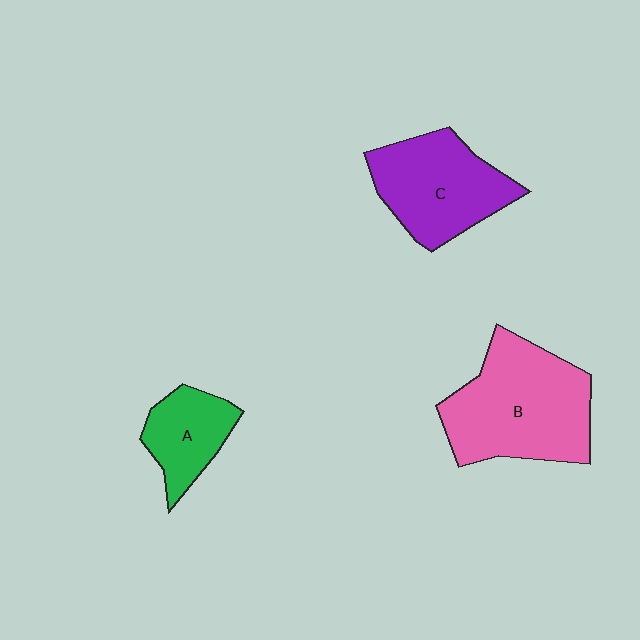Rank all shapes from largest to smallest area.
From largest to smallest: B (pink), C (purple), A (green).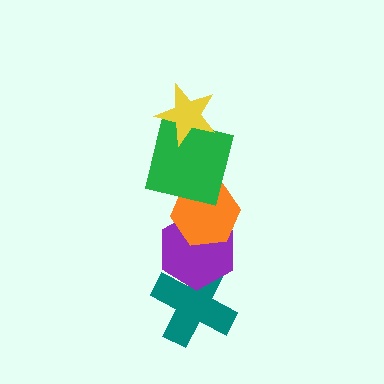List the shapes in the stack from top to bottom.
From top to bottom: the yellow star, the green square, the orange hexagon, the purple hexagon, the teal cross.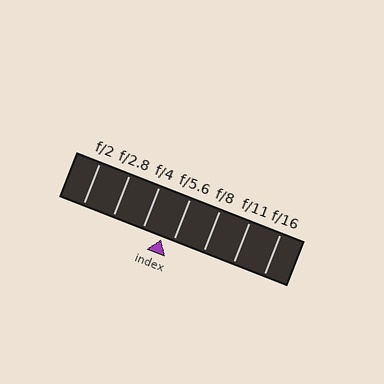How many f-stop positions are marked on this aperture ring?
There are 7 f-stop positions marked.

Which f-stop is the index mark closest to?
The index mark is closest to f/5.6.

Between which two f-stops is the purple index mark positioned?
The index mark is between f/4 and f/5.6.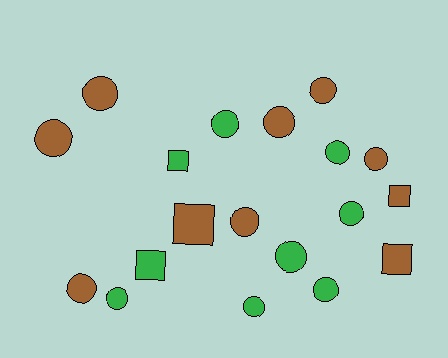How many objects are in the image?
There are 19 objects.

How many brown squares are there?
There are 3 brown squares.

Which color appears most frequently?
Brown, with 10 objects.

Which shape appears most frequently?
Circle, with 14 objects.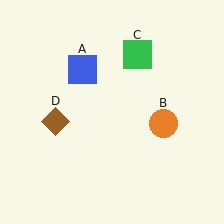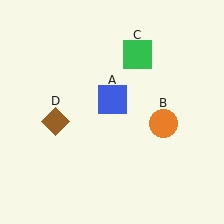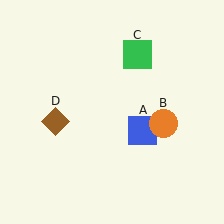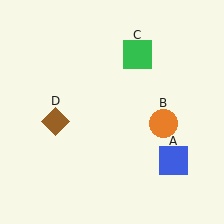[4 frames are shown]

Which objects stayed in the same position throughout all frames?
Orange circle (object B) and green square (object C) and brown diamond (object D) remained stationary.